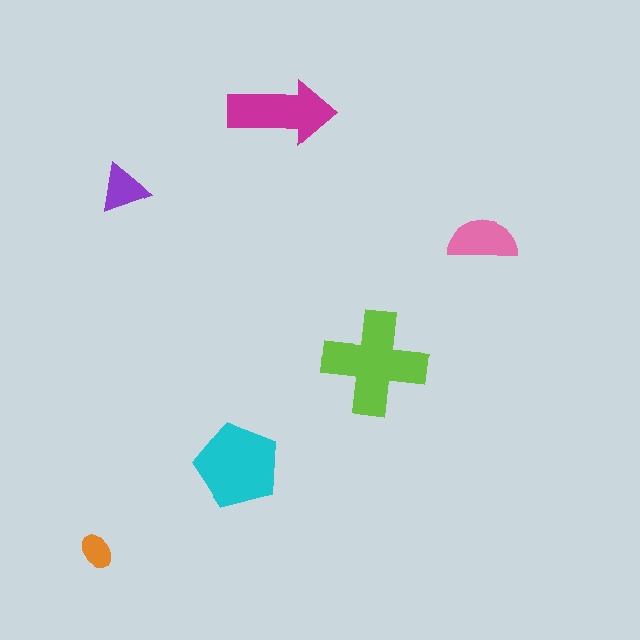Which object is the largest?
The lime cross.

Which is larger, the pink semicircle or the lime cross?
The lime cross.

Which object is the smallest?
The orange ellipse.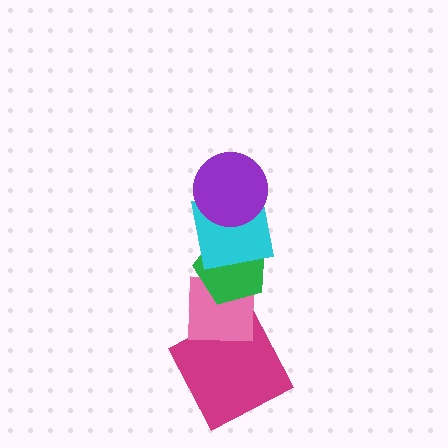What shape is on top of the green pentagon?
The cyan square is on top of the green pentagon.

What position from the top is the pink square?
The pink square is 4th from the top.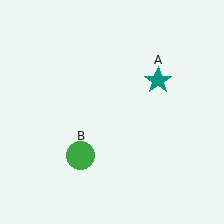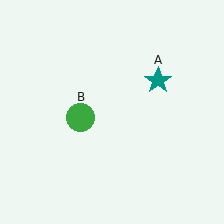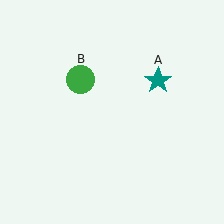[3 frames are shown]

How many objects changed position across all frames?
1 object changed position: green circle (object B).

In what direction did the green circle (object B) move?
The green circle (object B) moved up.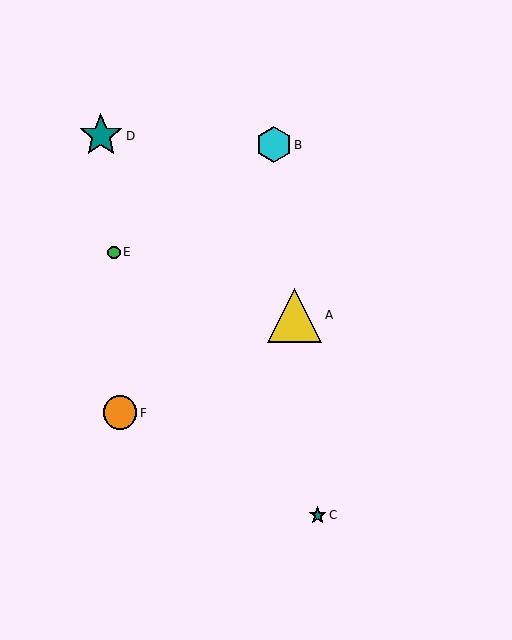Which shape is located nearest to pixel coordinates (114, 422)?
The orange circle (labeled F) at (120, 413) is nearest to that location.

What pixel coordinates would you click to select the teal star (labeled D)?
Click at (101, 136) to select the teal star D.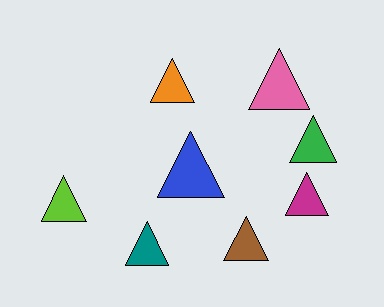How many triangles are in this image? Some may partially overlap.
There are 8 triangles.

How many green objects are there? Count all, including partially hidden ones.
There is 1 green object.